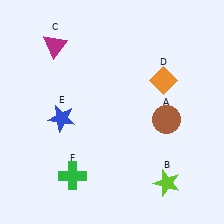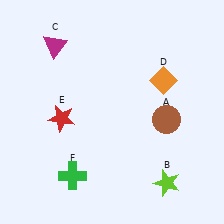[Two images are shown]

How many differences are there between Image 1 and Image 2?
There is 1 difference between the two images.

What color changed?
The star (E) changed from blue in Image 1 to red in Image 2.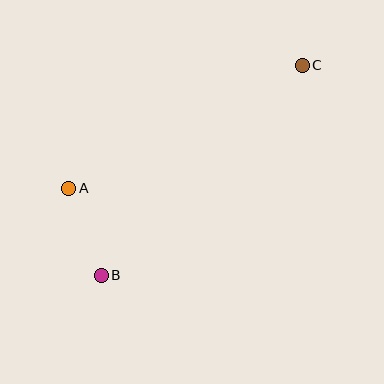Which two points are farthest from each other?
Points B and C are farthest from each other.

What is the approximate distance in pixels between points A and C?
The distance between A and C is approximately 264 pixels.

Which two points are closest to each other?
Points A and B are closest to each other.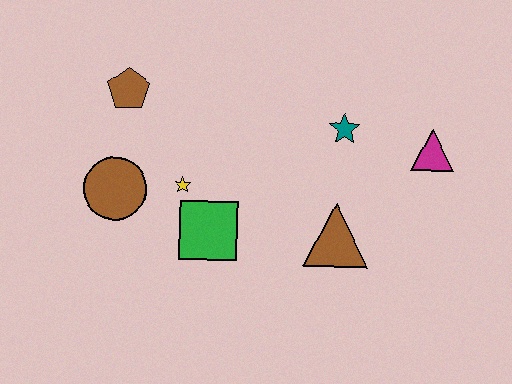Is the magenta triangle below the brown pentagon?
Yes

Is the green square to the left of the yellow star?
No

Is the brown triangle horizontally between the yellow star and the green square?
No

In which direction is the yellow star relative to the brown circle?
The yellow star is to the right of the brown circle.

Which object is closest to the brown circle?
The yellow star is closest to the brown circle.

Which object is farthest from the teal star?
The brown circle is farthest from the teal star.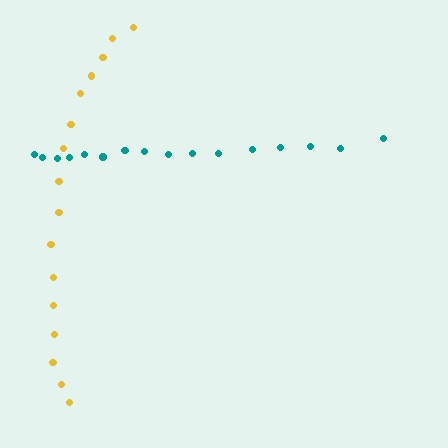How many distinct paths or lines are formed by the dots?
There are 2 distinct paths.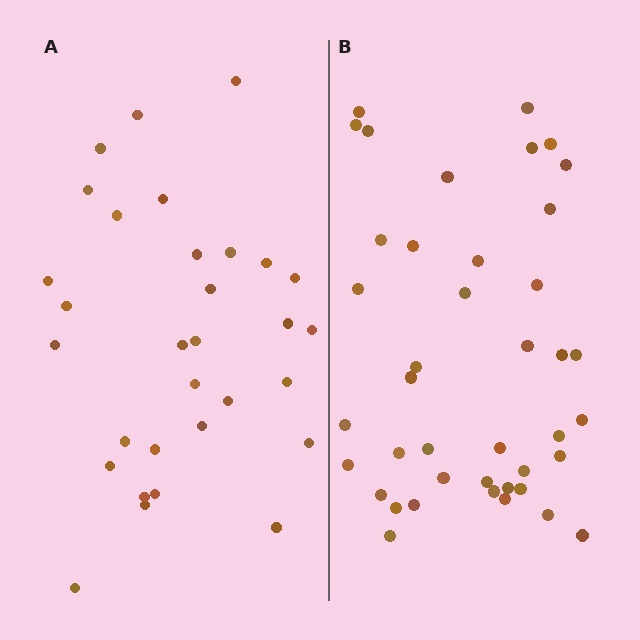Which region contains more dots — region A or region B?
Region B (the right region) has more dots.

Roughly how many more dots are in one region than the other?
Region B has roughly 10 or so more dots than region A.